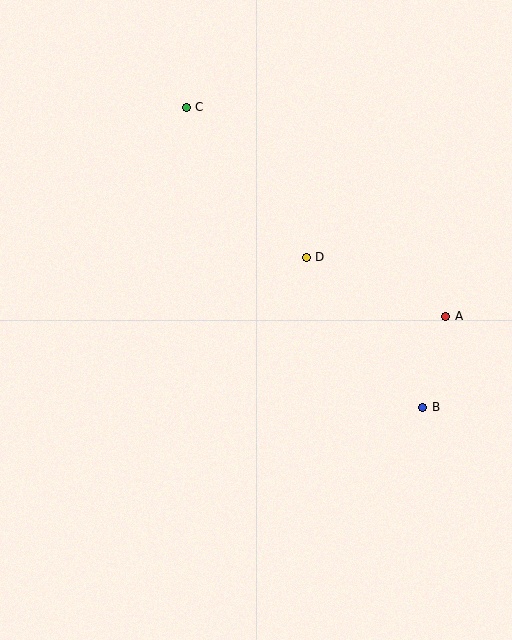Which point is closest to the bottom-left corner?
Point B is closest to the bottom-left corner.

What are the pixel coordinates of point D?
Point D is at (306, 257).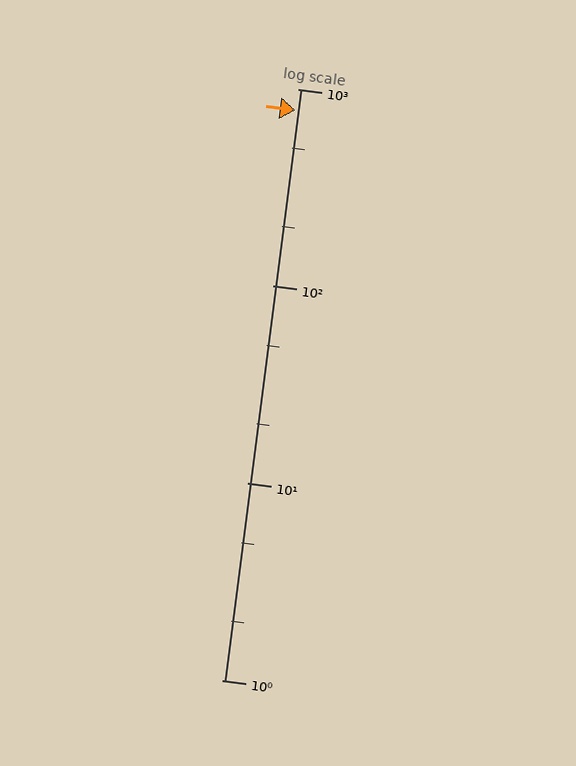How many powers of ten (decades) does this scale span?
The scale spans 3 decades, from 1 to 1000.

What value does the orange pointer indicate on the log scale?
The pointer indicates approximately 780.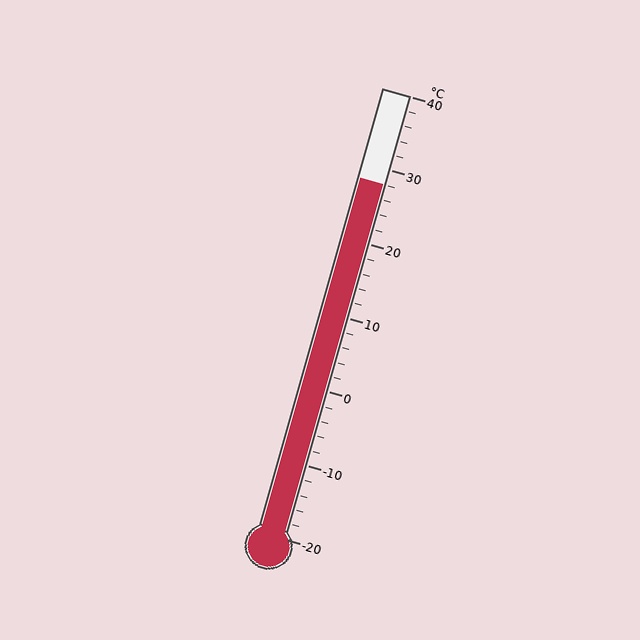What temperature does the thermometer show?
The thermometer shows approximately 28°C.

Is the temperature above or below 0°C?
The temperature is above 0°C.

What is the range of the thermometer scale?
The thermometer scale ranges from -20°C to 40°C.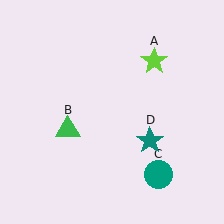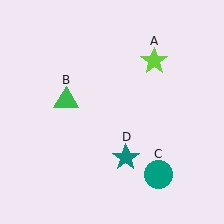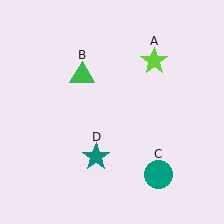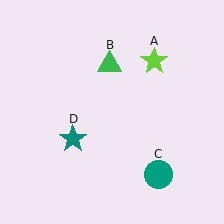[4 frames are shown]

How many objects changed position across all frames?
2 objects changed position: green triangle (object B), teal star (object D).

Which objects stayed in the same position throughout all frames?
Lime star (object A) and teal circle (object C) remained stationary.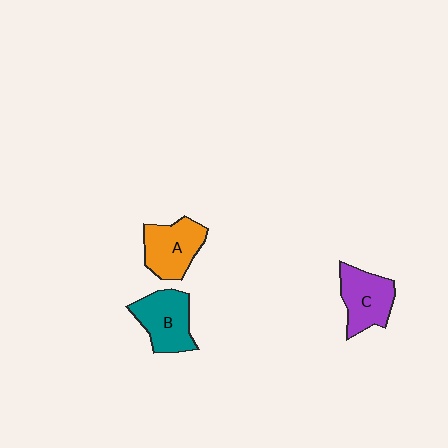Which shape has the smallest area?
Shape C (purple).